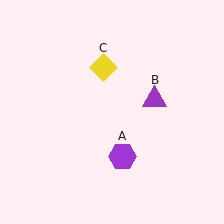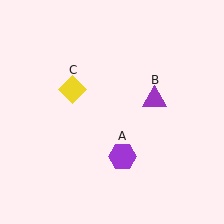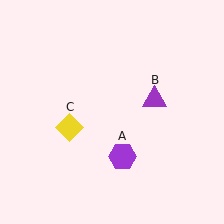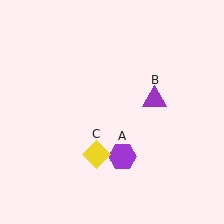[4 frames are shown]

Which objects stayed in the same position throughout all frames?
Purple hexagon (object A) and purple triangle (object B) remained stationary.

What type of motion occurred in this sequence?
The yellow diamond (object C) rotated counterclockwise around the center of the scene.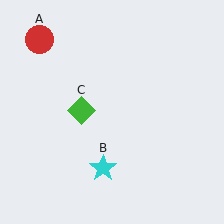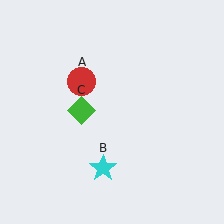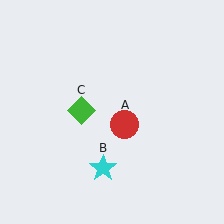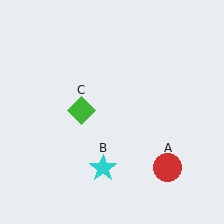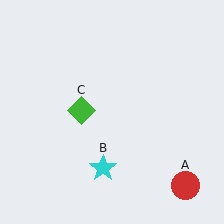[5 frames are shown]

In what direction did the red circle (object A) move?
The red circle (object A) moved down and to the right.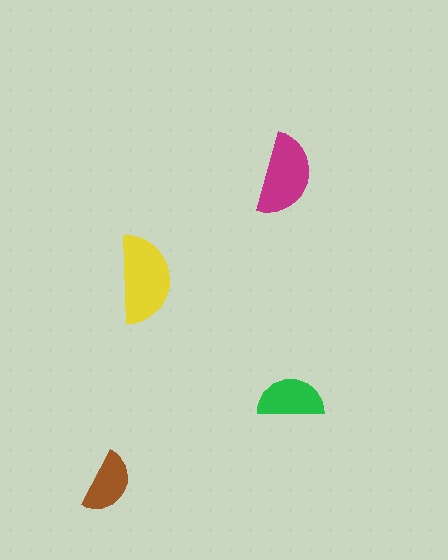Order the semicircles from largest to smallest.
the yellow one, the magenta one, the green one, the brown one.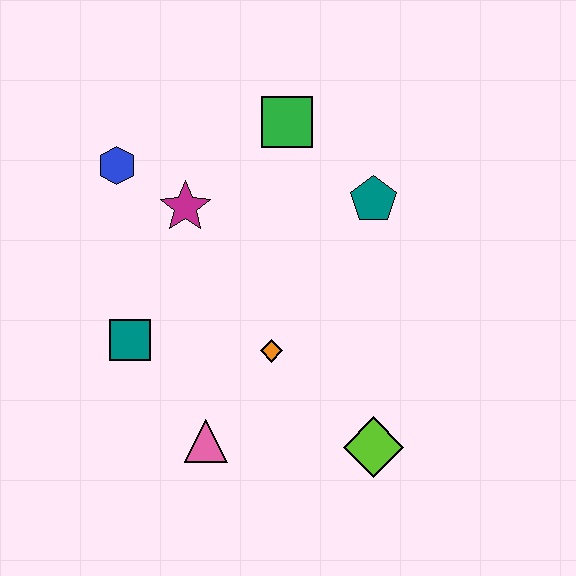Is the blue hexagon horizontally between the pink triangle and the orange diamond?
No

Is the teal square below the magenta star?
Yes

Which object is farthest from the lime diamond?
The blue hexagon is farthest from the lime diamond.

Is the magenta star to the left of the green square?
Yes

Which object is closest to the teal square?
The pink triangle is closest to the teal square.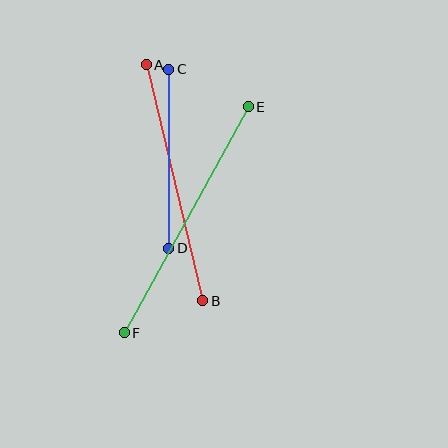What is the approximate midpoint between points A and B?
The midpoint is at approximately (174, 183) pixels.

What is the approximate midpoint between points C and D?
The midpoint is at approximately (169, 159) pixels.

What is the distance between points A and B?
The distance is approximately 242 pixels.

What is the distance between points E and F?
The distance is approximately 258 pixels.